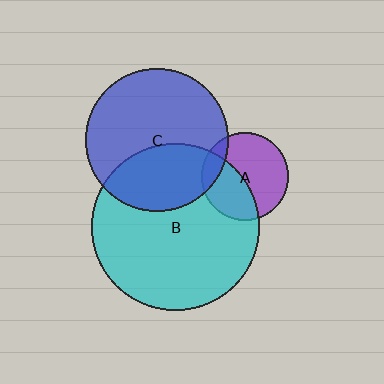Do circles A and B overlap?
Yes.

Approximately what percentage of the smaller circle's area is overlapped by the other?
Approximately 40%.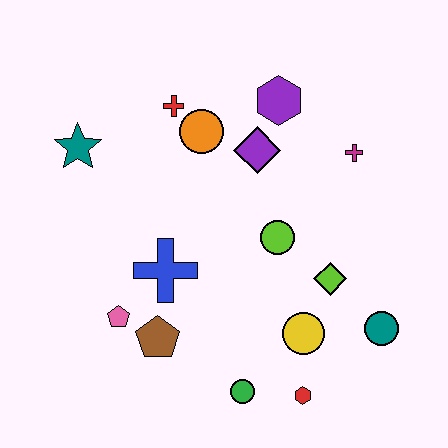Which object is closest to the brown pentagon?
The pink pentagon is closest to the brown pentagon.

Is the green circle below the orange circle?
Yes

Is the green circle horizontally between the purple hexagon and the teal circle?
No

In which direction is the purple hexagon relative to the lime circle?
The purple hexagon is above the lime circle.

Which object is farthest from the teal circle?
The teal star is farthest from the teal circle.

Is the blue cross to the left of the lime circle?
Yes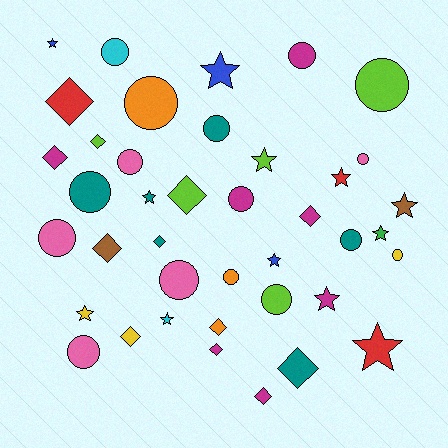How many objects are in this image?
There are 40 objects.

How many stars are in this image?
There are 12 stars.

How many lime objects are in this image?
There are 5 lime objects.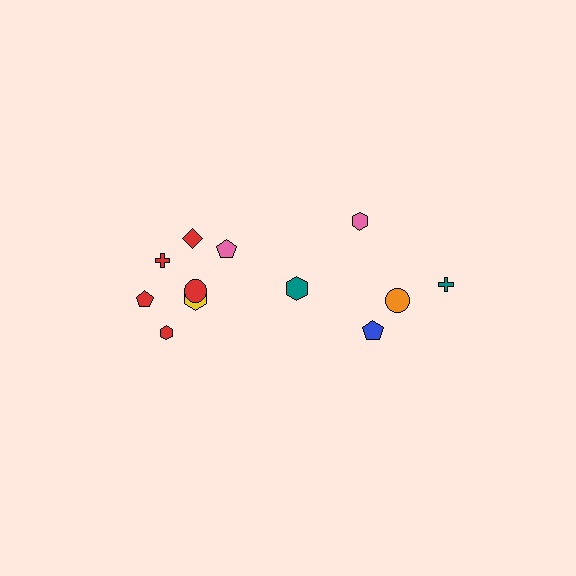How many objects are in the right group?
There are 5 objects.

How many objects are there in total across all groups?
There are 12 objects.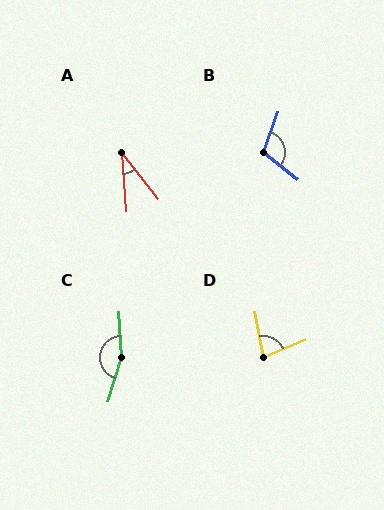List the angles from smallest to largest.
A (34°), D (77°), B (109°), C (160°).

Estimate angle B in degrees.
Approximately 109 degrees.